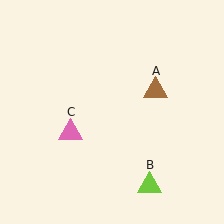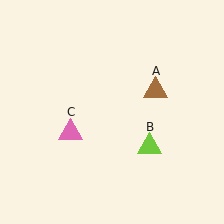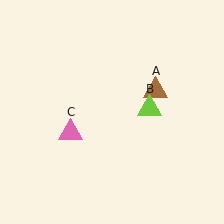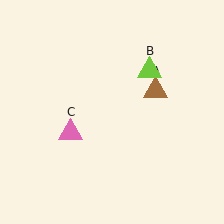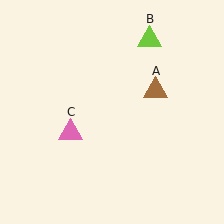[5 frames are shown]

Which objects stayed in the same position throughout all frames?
Brown triangle (object A) and pink triangle (object C) remained stationary.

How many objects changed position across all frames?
1 object changed position: lime triangle (object B).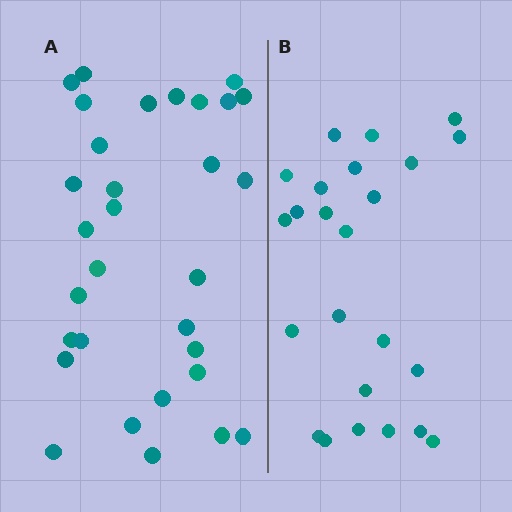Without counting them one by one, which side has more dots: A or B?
Region A (the left region) has more dots.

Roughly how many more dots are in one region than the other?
Region A has roughly 8 or so more dots than region B.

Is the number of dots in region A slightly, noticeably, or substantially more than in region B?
Region A has noticeably more, but not dramatically so. The ratio is roughly 1.3 to 1.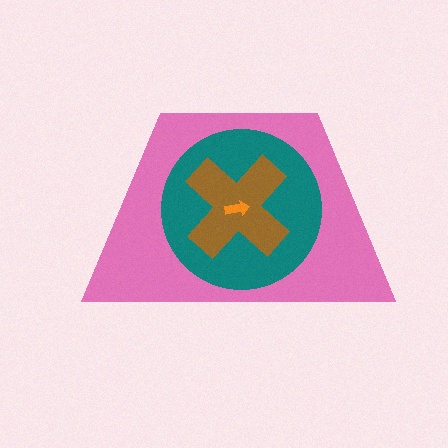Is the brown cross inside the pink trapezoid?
Yes.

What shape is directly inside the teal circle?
The brown cross.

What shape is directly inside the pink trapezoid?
The teal circle.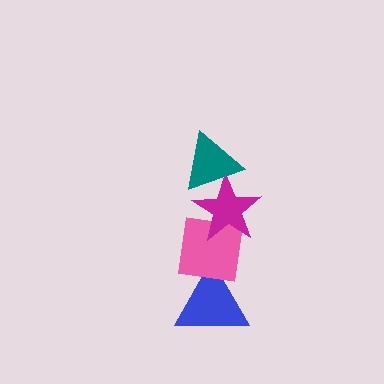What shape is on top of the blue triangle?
The pink square is on top of the blue triangle.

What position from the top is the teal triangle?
The teal triangle is 1st from the top.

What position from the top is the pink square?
The pink square is 3rd from the top.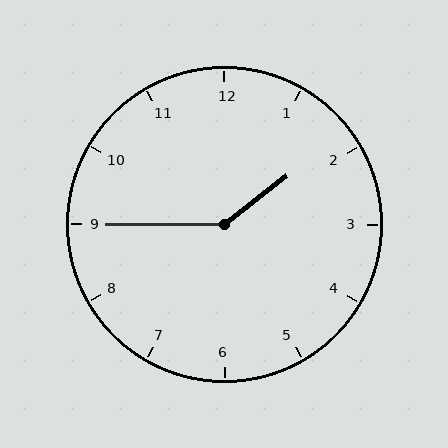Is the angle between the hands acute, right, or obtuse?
It is obtuse.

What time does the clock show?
1:45.